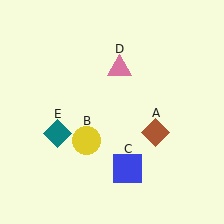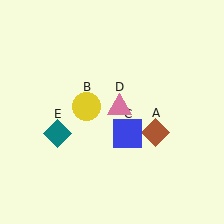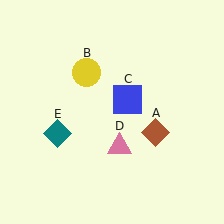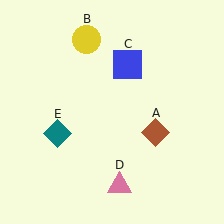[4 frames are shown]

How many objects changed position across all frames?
3 objects changed position: yellow circle (object B), blue square (object C), pink triangle (object D).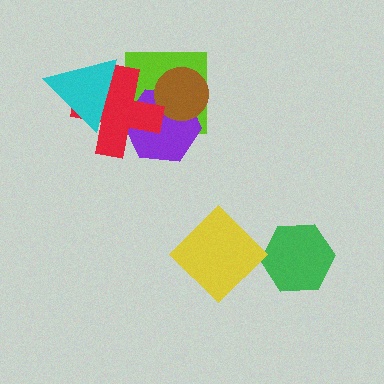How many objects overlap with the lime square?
3 objects overlap with the lime square.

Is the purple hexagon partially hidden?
Yes, it is partially covered by another shape.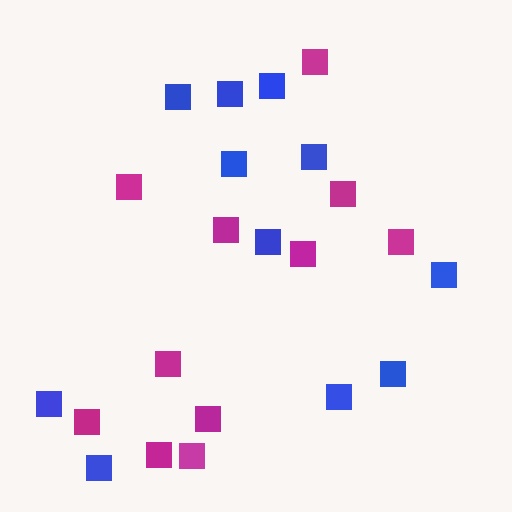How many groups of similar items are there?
There are 2 groups: one group of magenta squares (11) and one group of blue squares (11).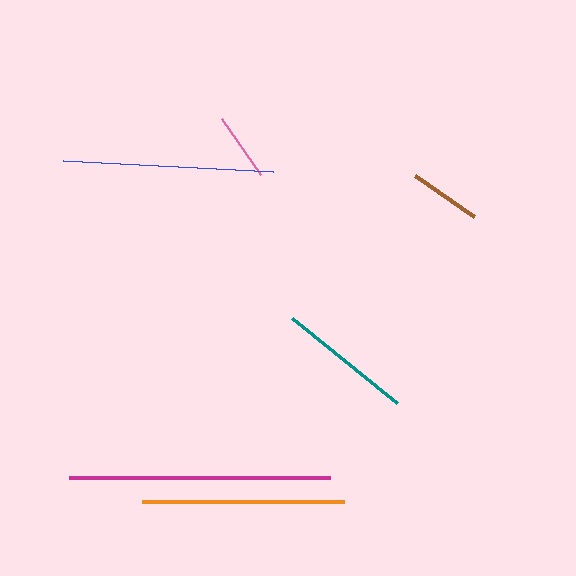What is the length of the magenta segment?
The magenta segment is approximately 261 pixels long.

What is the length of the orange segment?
The orange segment is approximately 201 pixels long.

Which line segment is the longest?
The magenta line is the longest at approximately 261 pixels.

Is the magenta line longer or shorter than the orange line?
The magenta line is longer than the orange line.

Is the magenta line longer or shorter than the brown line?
The magenta line is longer than the brown line.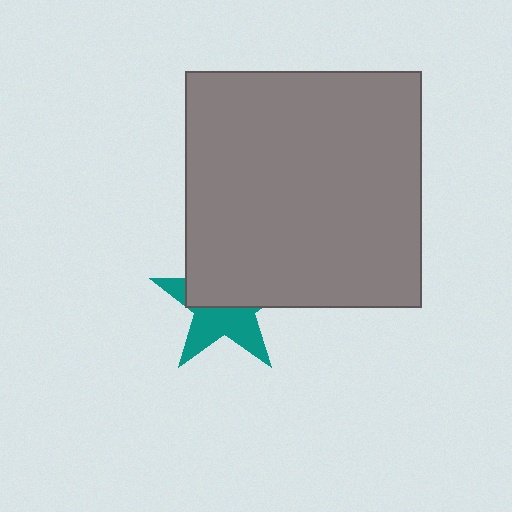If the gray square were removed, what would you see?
You would see the complete teal star.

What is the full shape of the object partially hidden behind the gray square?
The partially hidden object is a teal star.